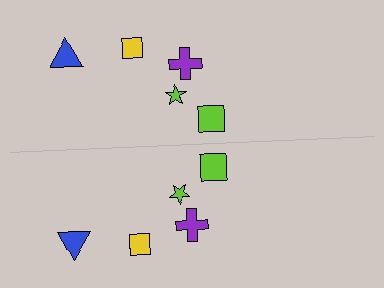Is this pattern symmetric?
Yes, this pattern has bilateral (reflection) symmetry.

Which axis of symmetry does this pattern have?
The pattern has a horizontal axis of symmetry running through the center of the image.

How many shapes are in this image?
There are 10 shapes in this image.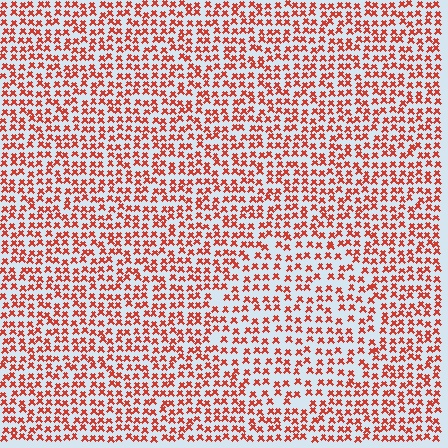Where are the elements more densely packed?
The elements are more densely packed outside the circle boundary.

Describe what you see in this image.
The image contains small red elements arranged at two different densities. A circle-shaped region is visible where the elements are less densely packed than the surrounding area.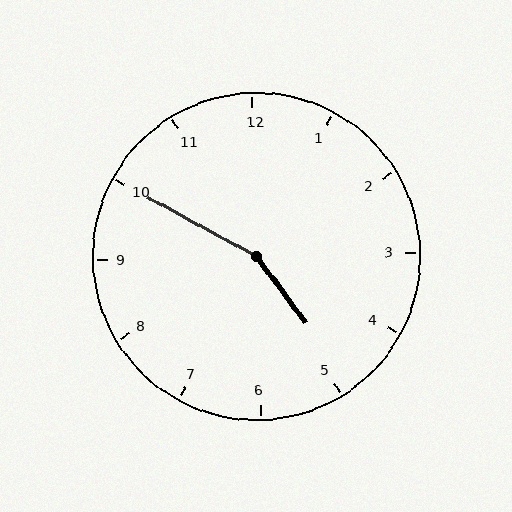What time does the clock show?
4:50.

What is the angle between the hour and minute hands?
Approximately 155 degrees.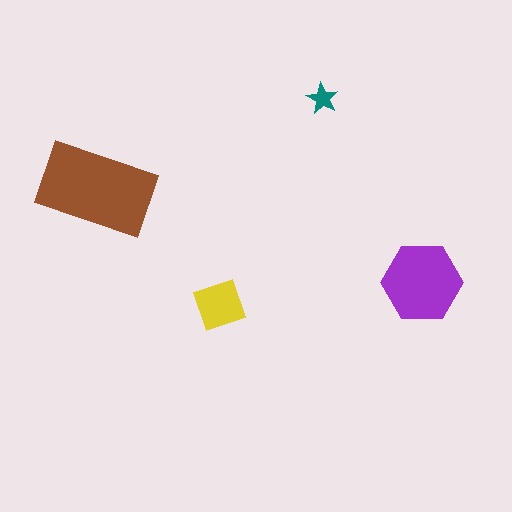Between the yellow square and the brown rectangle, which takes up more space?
The brown rectangle.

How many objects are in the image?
There are 4 objects in the image.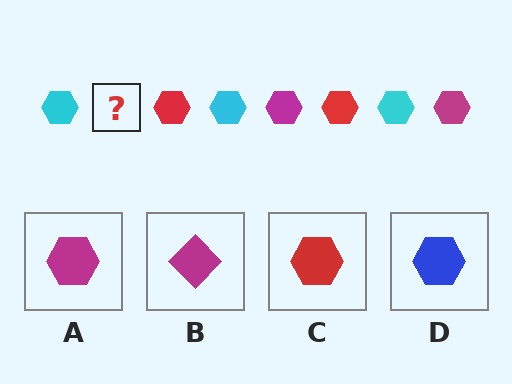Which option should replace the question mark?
Option A.